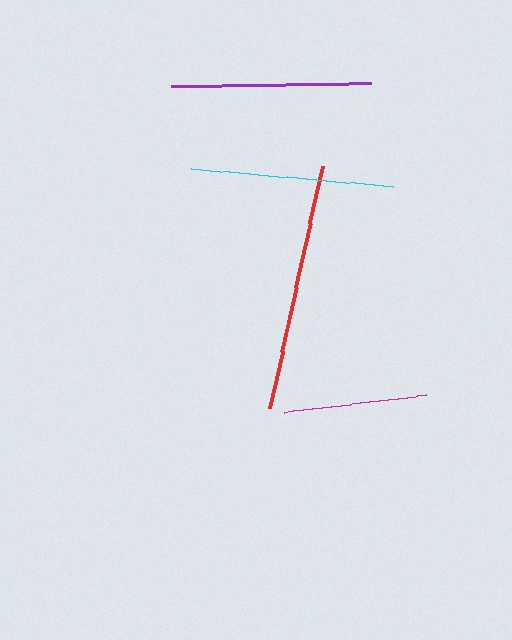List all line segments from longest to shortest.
From longest to shortest: red, cyan, purple, magenta.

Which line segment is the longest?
The red line is the longest at approximately 247 pixels.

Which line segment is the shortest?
The magenta line is the shortest at approximately 143 pixels.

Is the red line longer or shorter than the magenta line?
The red line is longer than the magenta line.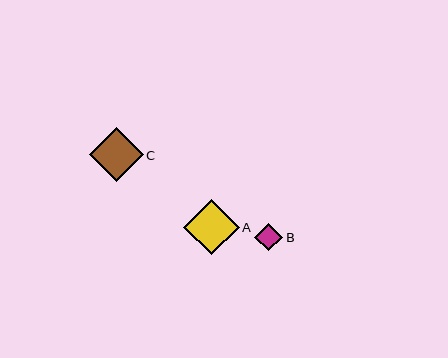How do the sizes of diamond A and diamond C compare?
Diamond A and diamond C are approximately the same size.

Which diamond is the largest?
Diamond A is the largest with a size of approximately 55 pixels.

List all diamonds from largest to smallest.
From largest to smallest: A, C, B.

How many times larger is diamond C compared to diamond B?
Diamond C is approximately 1.9 times the size of diamond B.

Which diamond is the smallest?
Diamond B is the smallest with a size of approximately 28 pixels.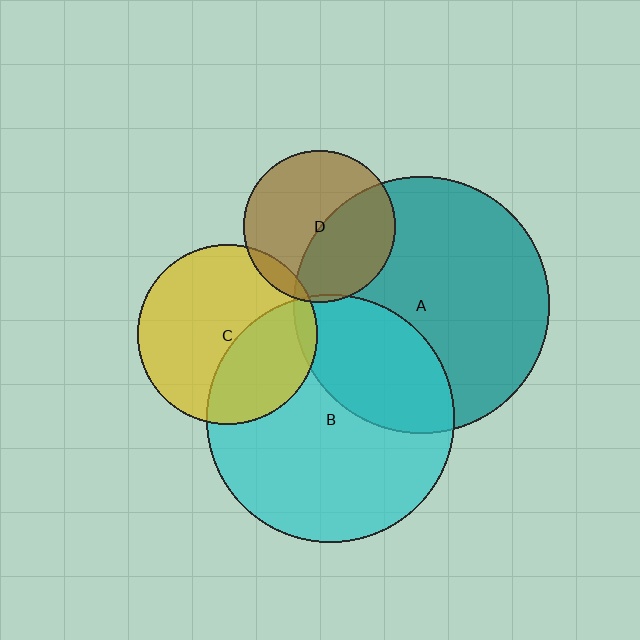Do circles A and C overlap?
Yes.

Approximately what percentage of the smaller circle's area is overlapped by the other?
Approximately 5%.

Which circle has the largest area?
Circle A (teal).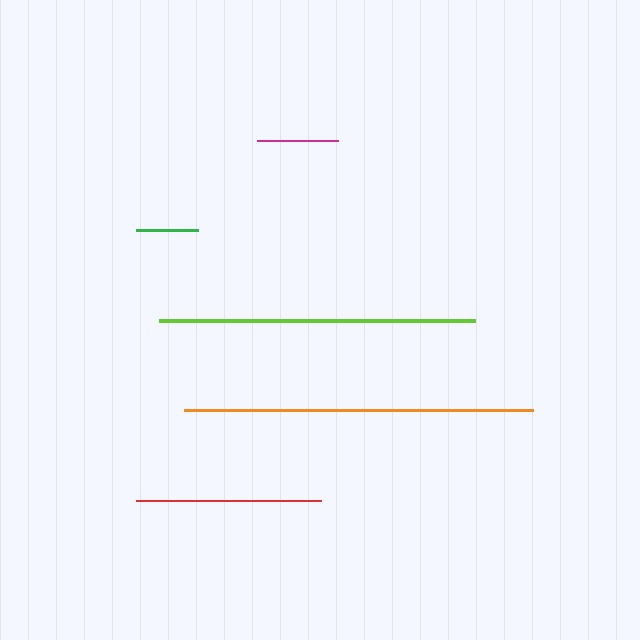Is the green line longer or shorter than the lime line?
The lime line is longer than the green line.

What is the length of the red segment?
The red segment is approximately 184 pixels long.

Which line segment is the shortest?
The green line is the shortest at approximately 62 pixels.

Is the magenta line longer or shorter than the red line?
The red line is longer than the magenta line.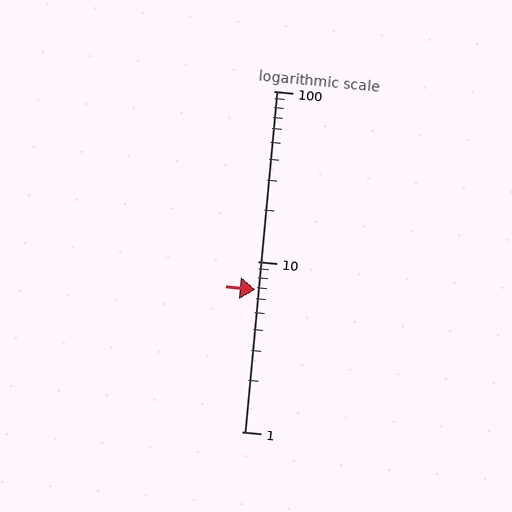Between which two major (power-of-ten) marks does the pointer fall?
The pointer is between 1 and 10.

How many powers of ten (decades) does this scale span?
The scale spans 2 decades, from 1 to 100.